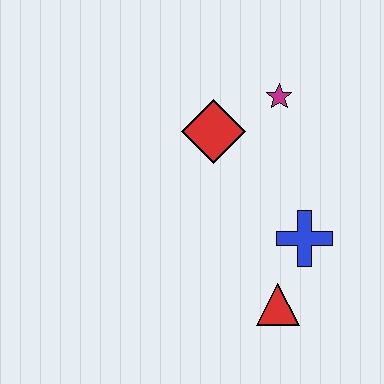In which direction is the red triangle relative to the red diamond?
The red triangle is below the red diamond.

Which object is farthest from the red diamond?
The red triangle is farthest from the red diamond.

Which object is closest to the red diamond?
The magenta star is closest to the red diamond.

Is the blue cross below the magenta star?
Yes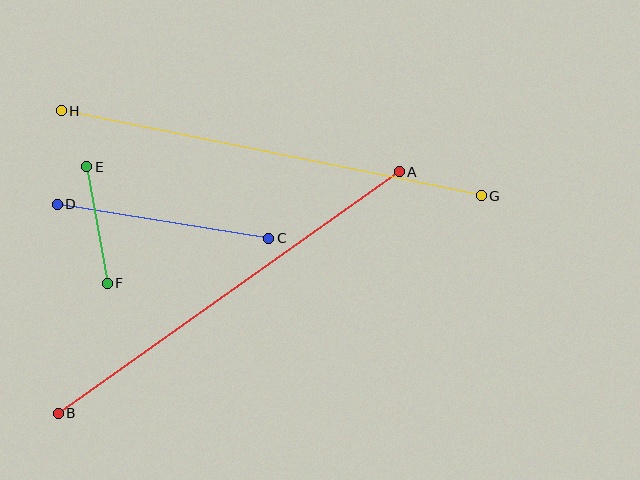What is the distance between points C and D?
The distance is approximately 214 pixels.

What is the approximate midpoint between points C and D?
The midpoint is at approximately (163, 221) pixels.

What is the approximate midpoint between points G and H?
The midpoint is at approximately (271, 153) pixels.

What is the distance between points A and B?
The distance is approximately 418 pixels.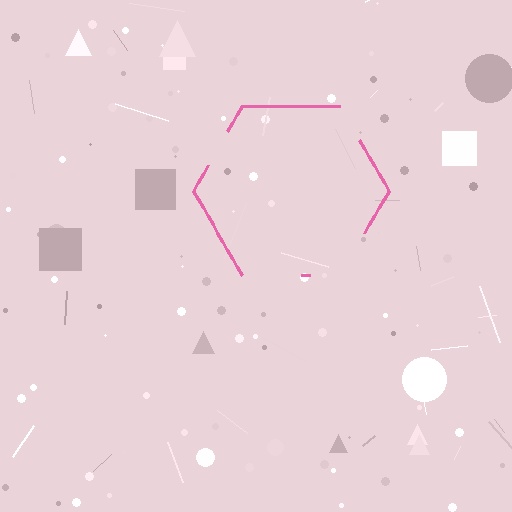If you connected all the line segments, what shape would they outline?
They would outline a hexagon.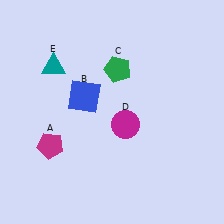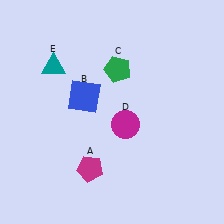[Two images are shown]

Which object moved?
The magenta pentagon (A) moved right.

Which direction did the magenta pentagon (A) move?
The magenta pentagon (A) moved right.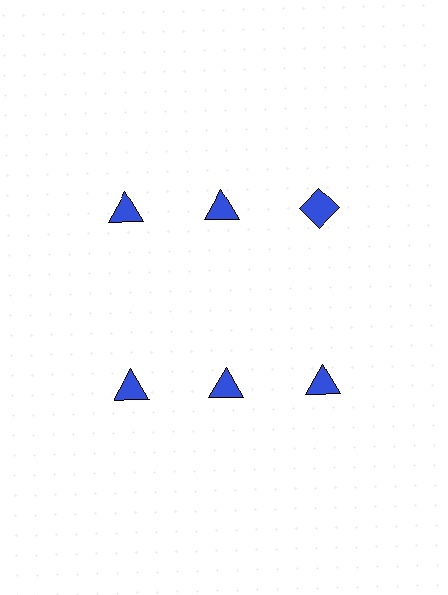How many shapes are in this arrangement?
There are 6 shapes arranged in a grid pattern.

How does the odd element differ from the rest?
It has a different shape: diamond instead of triangle.